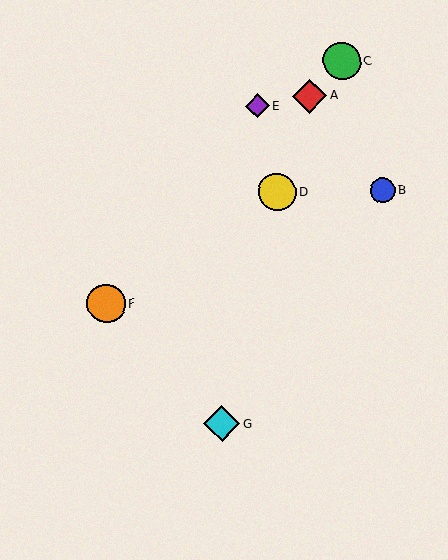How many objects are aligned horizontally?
2 objects (B, D) are aligned horizontally.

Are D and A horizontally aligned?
No, D is at y≈192 and A is at y≈96.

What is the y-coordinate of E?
Object E is at y≈106.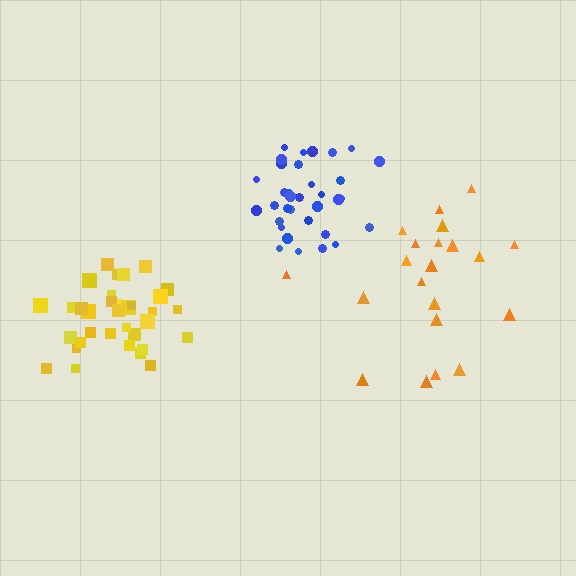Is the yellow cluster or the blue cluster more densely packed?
Blue.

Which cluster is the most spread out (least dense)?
Orange.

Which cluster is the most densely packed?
Blue.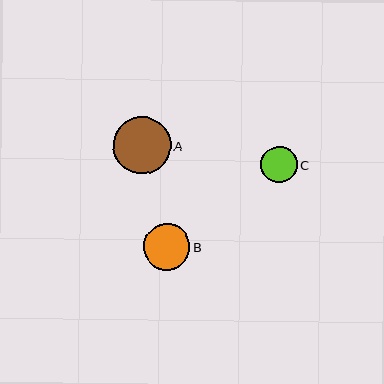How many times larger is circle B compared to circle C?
Circle B is approximately 1.3 times the size of circle C.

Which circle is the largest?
Circle A is the largest with a size of approximately 58 pixels.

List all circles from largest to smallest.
From largest to smallest: A, B, C.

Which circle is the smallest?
Circle C is the smallest with a size of approximately 37 pixels.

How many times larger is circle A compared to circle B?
Circle A is approximately 1.2 times the size of circle B.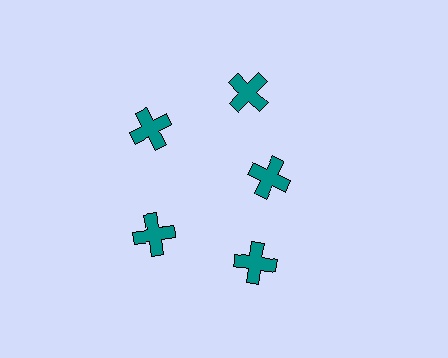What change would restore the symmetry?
The symmetry would be restored by moving it outward, back onto the ring so that all 5 crosses sit at equal angles and equal distance from the center.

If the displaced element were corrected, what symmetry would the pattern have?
It would have 5-fold rotational symmetry — the pattern would map onto itself every 72 degrees.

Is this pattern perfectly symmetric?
No. The 5 teal crosses are arranged in a ring, but one element near the 3 o'clock position is pulled inward toward the center, breaking the 5-fold rotational symmetry.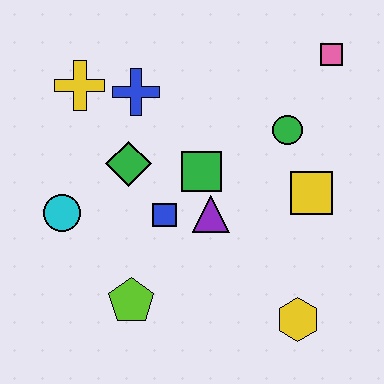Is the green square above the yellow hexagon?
Yes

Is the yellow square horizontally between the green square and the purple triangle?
No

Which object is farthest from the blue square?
The pink square is farthest from the blue square.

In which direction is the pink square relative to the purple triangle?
The pink square is above the purple triangle.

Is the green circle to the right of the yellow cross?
Yes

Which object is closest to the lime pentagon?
The blue square is closest to the lime pentagon.